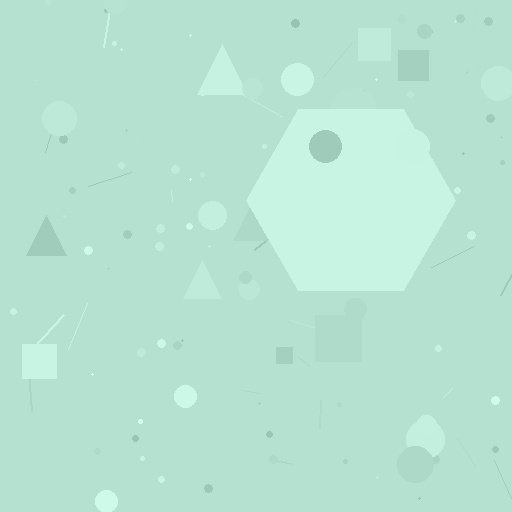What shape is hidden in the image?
A hexagon is hidden in the image.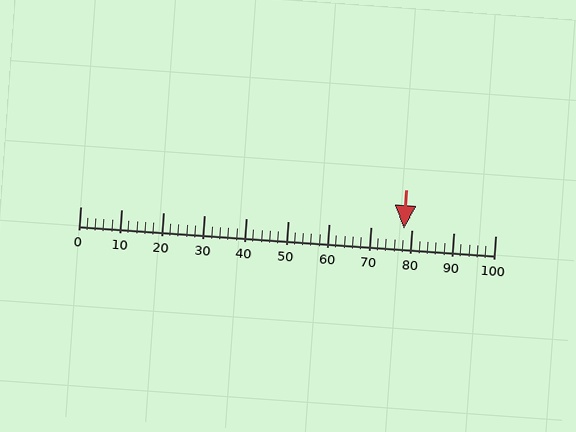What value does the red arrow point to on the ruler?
The red arrow points to approximately 78.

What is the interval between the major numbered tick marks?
The major tick marks are spaced 10 units apart.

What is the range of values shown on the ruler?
The ruler shows values from 0 to 100.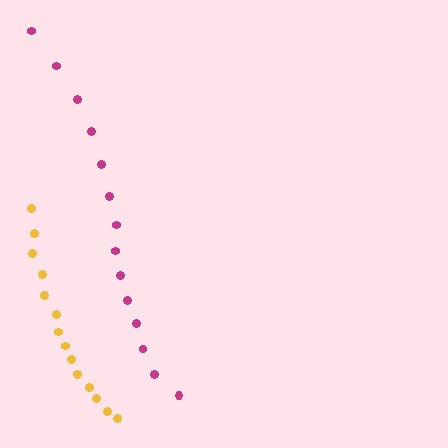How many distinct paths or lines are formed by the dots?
There are 2 distinct paths.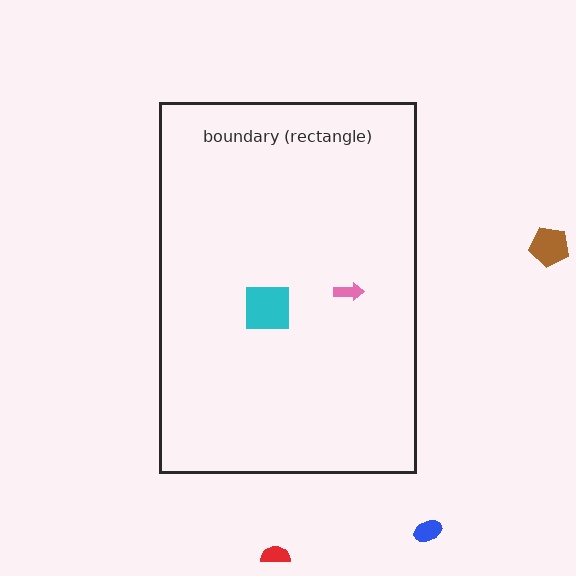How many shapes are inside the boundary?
2 inside, 3 outside.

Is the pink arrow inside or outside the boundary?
Inside.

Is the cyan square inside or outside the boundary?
Inside.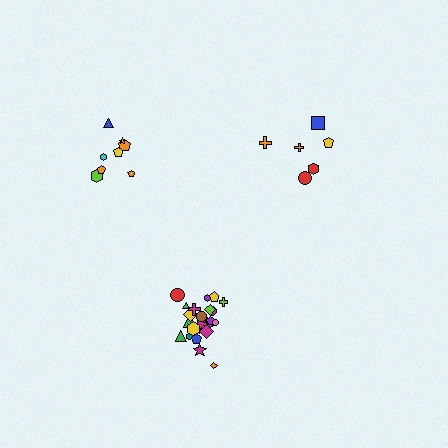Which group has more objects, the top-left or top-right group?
The top-left group.